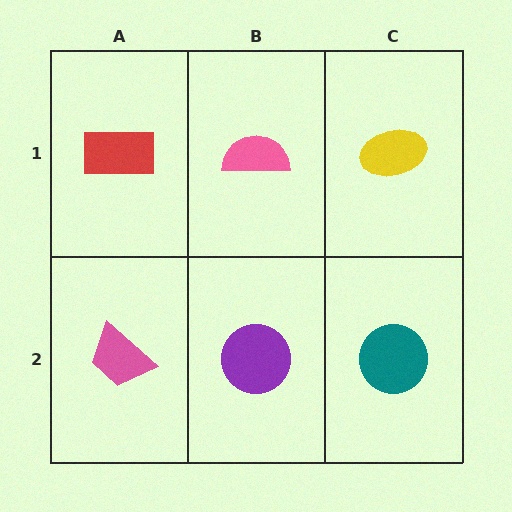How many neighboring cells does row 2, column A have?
2.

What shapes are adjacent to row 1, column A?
A pink trapezoid (row 2, column A), a pink semicircle (row 1, column B).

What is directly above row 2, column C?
A yellow ellipse.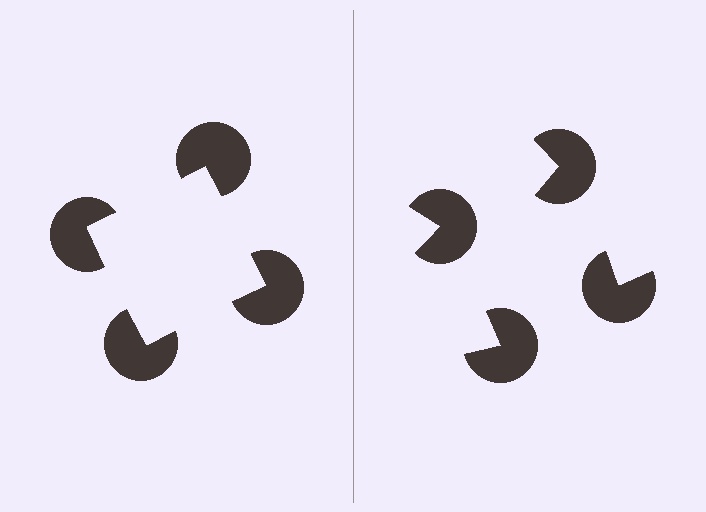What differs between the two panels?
The pac-man discs are positioned identically on both sides; only the wedge orientations differ. On the left they align to a square; on the right they are misaligned.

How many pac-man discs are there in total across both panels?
8 — 4 on each side.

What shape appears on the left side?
An illusory square.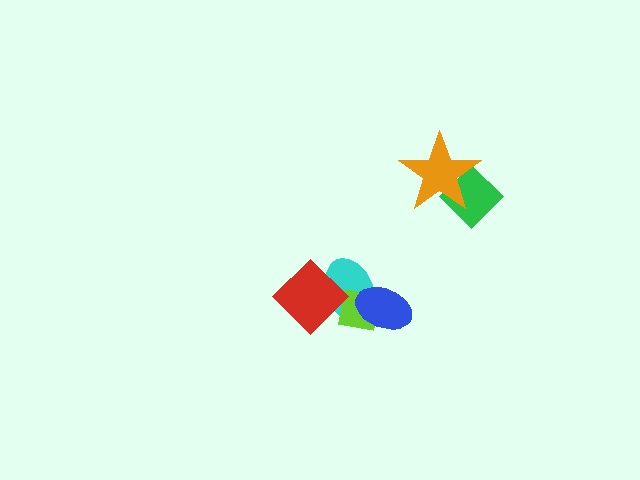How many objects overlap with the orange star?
1 object overlaps with the orange star.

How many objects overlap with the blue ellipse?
2 objects overlap with the blue ellipse.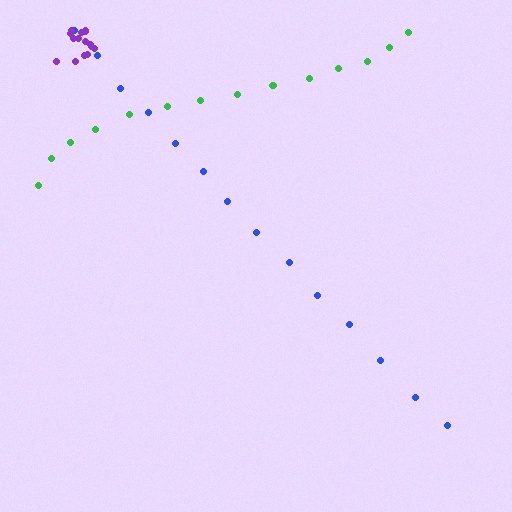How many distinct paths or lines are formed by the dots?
There are 3 distinct paths.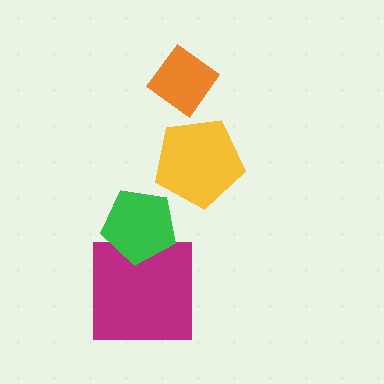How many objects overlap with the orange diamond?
0 objects overlap with the orange diamond.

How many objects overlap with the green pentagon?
1 object overlaps with the green pentagon.